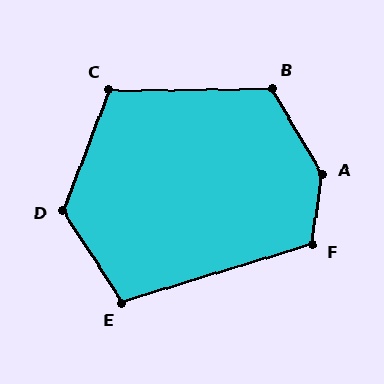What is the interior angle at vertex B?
Approximately 119 degrees (obtuse).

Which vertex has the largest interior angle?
A, at approximately 142 degrees.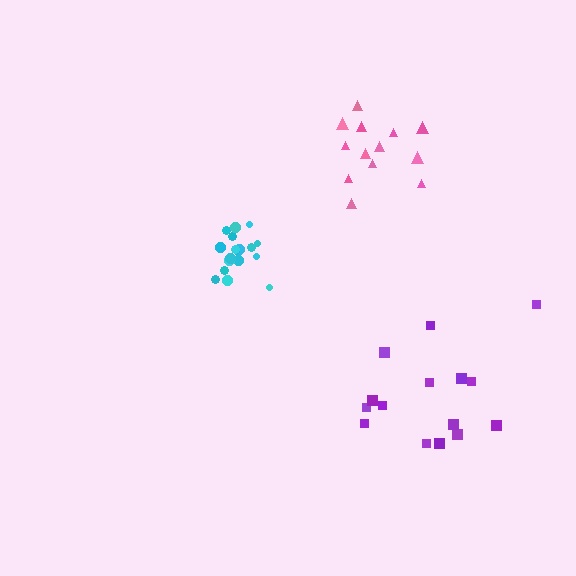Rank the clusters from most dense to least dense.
cyan, pink, purple.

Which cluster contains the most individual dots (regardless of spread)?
Cyan (18).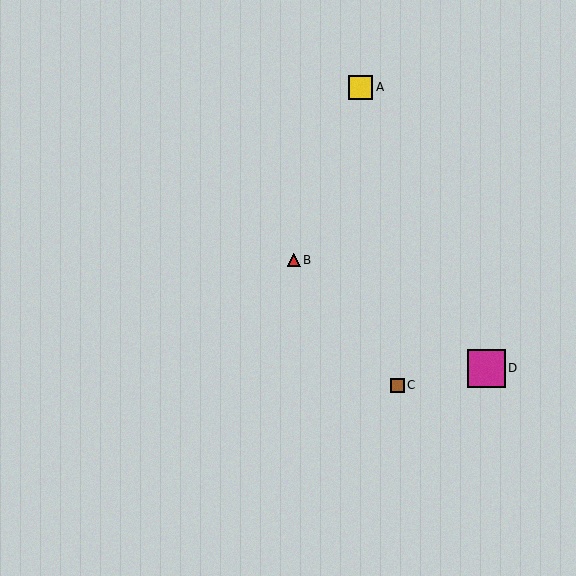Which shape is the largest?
The magenta square (labeled D) is the largest.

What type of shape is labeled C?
Shape C is a brown square.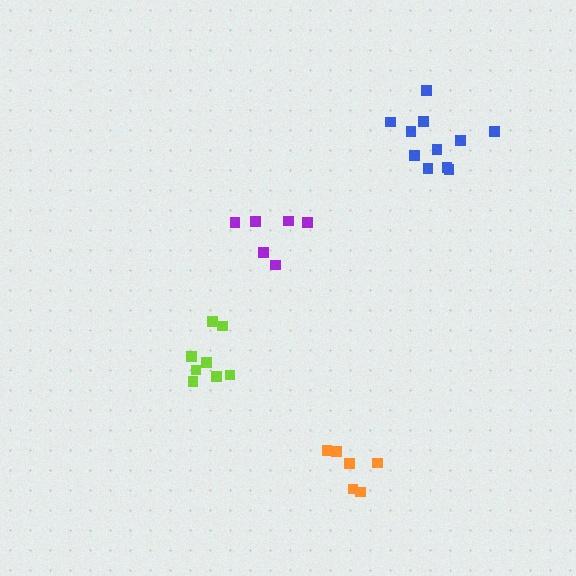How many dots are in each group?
Group 1: 11 dots, Group 2: 6 dots, Group 3: 6 dots, Group 4: 8 dots (31 total).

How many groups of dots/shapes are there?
There are 4 groups.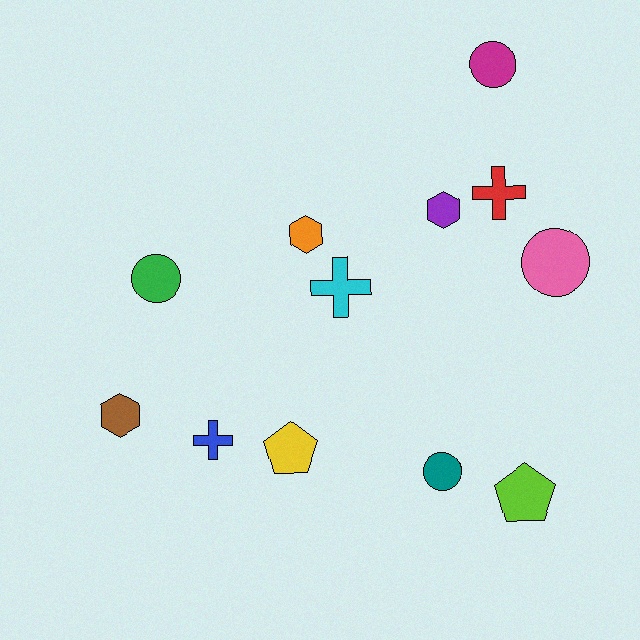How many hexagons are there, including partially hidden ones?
There are 3 hexagons.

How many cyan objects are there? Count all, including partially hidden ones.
There is 1 cyan object.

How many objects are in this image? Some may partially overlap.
There are 12 objects.